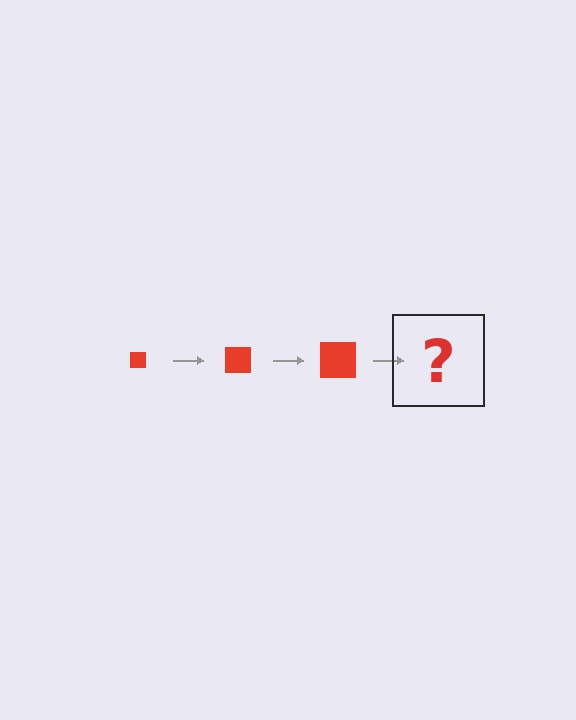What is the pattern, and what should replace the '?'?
The pattern is that the square gets progressively larger each step. The '?' should be a red square, larger than the previous one.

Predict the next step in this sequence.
The next step is a red square, larger than the previous one.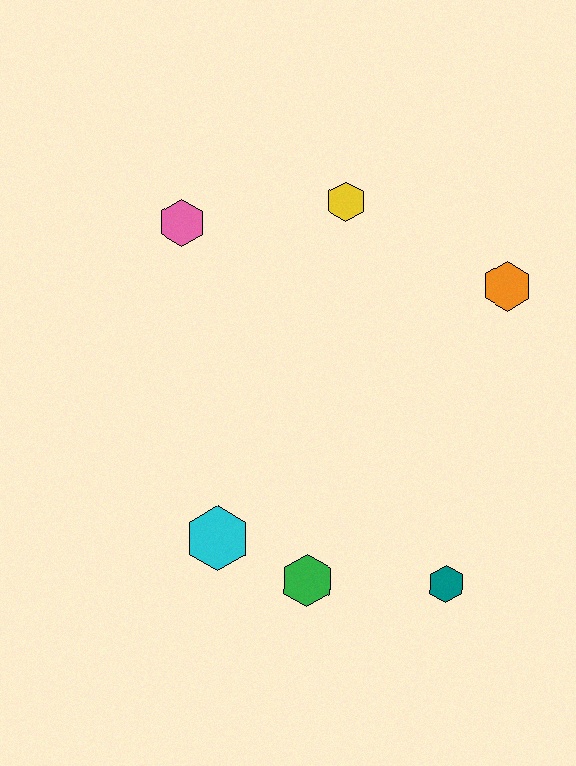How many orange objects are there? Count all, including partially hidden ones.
There is 1 orange object.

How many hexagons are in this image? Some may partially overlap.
There are 6 hexagons.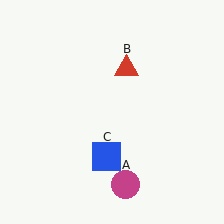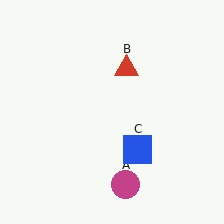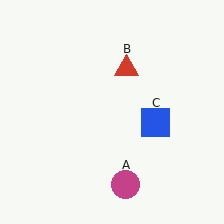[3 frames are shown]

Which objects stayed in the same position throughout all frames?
Magenta circle (object A) and red triangle (object B) remained stationary.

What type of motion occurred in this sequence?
The blue square (object C) rotated counterclockwise around the center of the scene.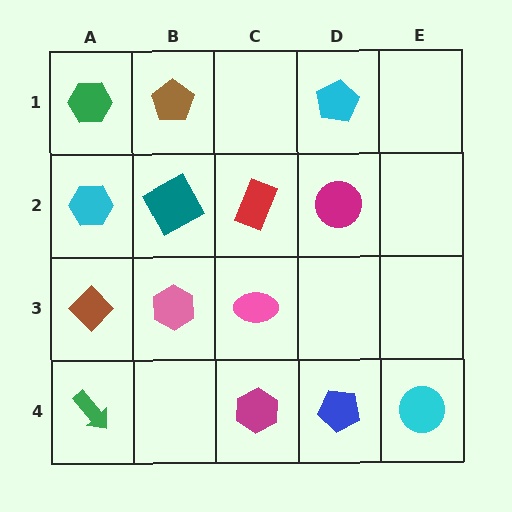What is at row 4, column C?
A magenta hexagon.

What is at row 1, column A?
A green hexagon.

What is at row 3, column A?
A brown diamond.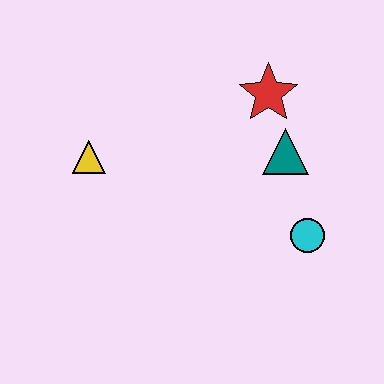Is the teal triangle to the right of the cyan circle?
No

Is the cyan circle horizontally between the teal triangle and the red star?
No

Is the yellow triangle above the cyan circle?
Yes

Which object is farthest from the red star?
The yellow triangle is farthest from the red star.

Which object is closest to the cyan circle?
The teal triangle is closest to the cyan circle.